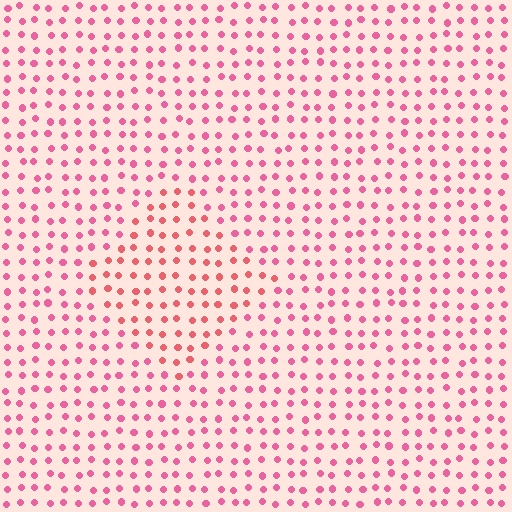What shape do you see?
I see a diamond.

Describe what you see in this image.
The image is filled with small pink elements in a uniform arrangement. A diamond-shaped region is visible where the elements are tinted to a slightly different hue, forming a subtle color boundary.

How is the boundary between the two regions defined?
The boundary is defined purely by a slight shift in hue (about 23 degrees). Spacing, size, and orientation are identical on both sides.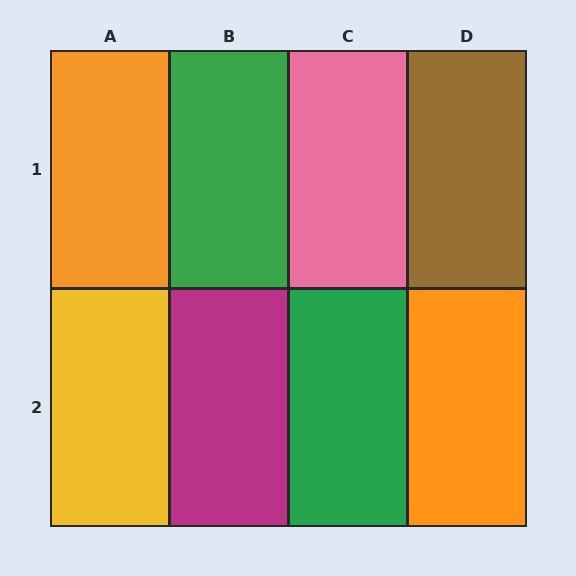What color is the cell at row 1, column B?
Green.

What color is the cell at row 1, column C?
Pink.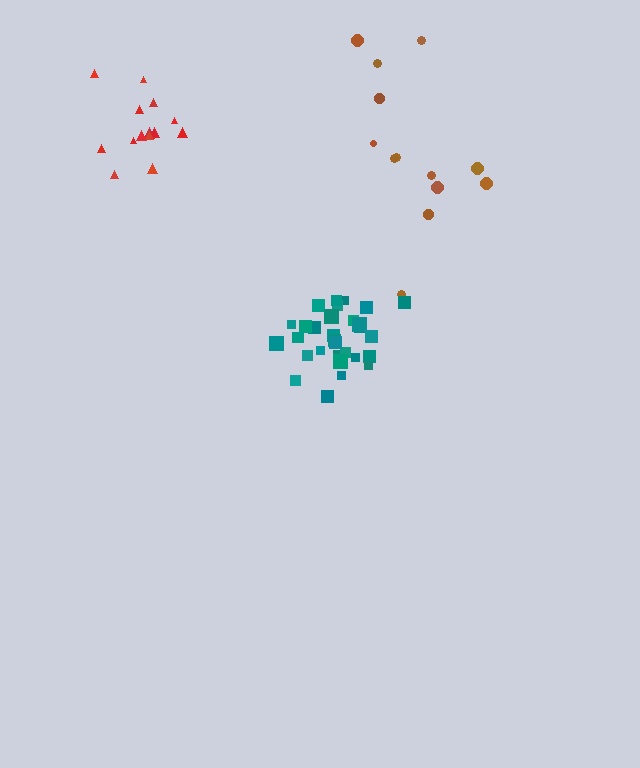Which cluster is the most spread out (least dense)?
Brown.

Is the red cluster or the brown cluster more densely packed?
Red.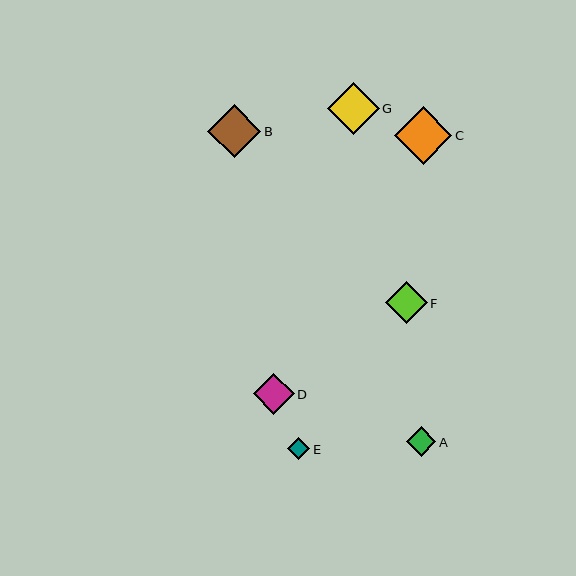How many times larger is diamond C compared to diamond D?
Diamond C is approximately 1.4 times the size of diamond D.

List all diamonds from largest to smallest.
From largest to smallest: C, B, G, F, D, A, E.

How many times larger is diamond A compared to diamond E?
Diamond A is approximately 1.3 times the size of diamond E.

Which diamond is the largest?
Diamond C is the largest with a size of approximately 57 pixels.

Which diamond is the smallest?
Diamond E is the smallest with a size of approximately 22 pixels.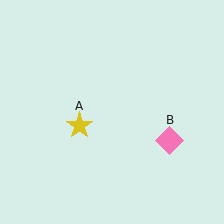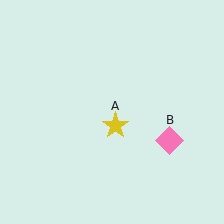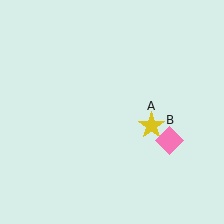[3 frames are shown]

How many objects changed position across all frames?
1 object changed position: yellow star (object A).